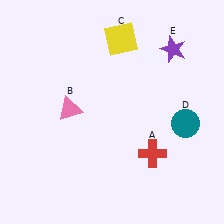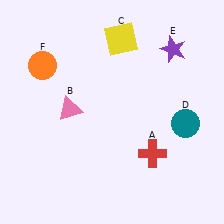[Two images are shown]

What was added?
An orange circle (F) was added in Image 2.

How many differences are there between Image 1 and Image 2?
There is 1 difference between the two images.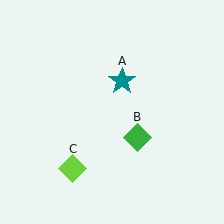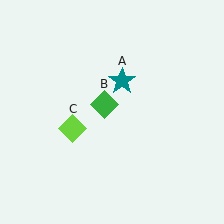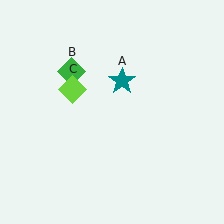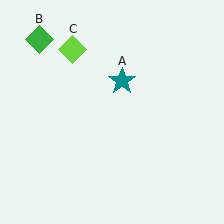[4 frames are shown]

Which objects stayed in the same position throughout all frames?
Teal star (object A) remained stationary.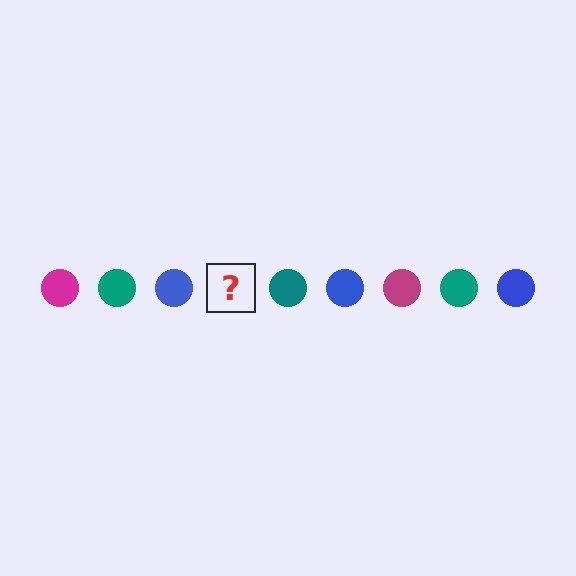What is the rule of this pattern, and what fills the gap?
The rule is that the pattern cycles through magenta, teal, blue circles. The gap should be filled with a magenta circle.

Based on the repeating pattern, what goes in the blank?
The blank should be a magenta circle.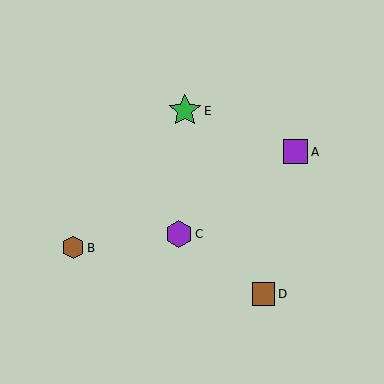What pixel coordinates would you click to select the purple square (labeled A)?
Click at (296, 152) to select the purple square A.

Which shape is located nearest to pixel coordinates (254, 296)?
The brown square (labeled D) at (264, 294) is nearest to that location.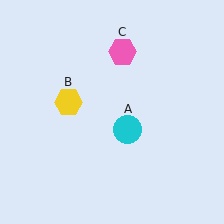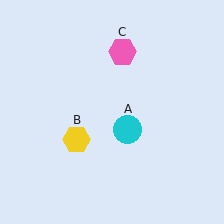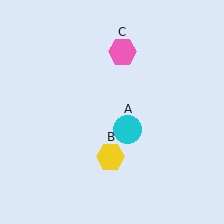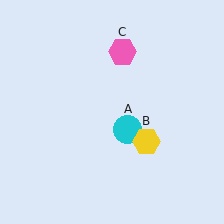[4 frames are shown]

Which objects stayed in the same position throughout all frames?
Cyan circle (object A) and pink hexagon (object C) remained stationary.